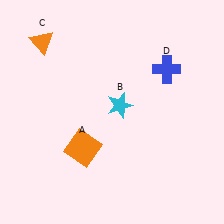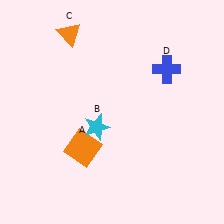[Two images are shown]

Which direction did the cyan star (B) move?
The cyan star (B) moved left.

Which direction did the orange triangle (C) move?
The orange triangle (C) moved right.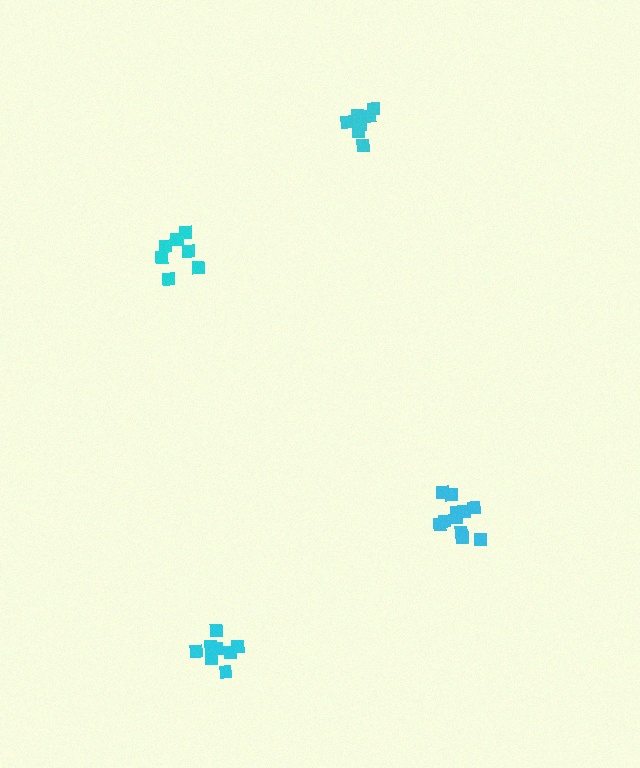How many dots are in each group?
Group 1: 7 dots, Group 2: 11 dots, Group 3: 7 dots, Group 4: 8 dots (33 total).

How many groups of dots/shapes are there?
There are 4 groups.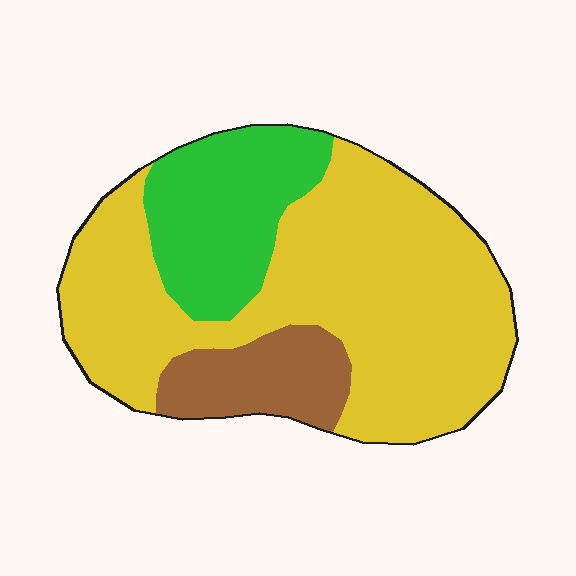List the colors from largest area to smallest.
From largest to smallest: yellow, green, brown.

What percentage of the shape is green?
Green covers about 20% of the shape.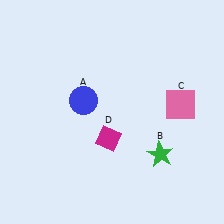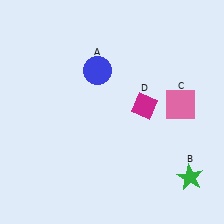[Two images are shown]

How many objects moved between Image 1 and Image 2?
3 objects moved between the two images.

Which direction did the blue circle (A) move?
The blue circle (A) moved up.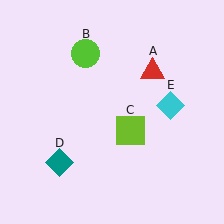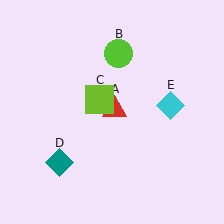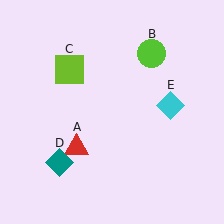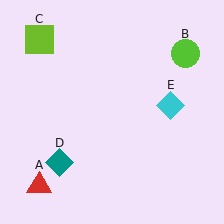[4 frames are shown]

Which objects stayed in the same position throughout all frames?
Teal diamond (object D) and cyan diamond (object E) remained stationary.